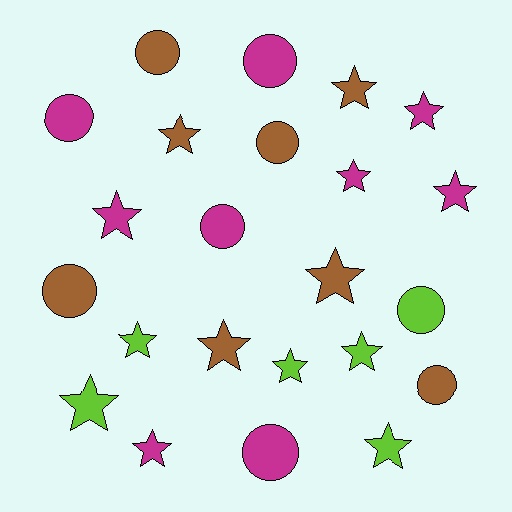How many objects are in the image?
There are 23 objects.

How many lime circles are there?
There is 1 lime circle.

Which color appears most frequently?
Magenta, with 9 objects.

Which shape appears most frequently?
Star, with 14 objects.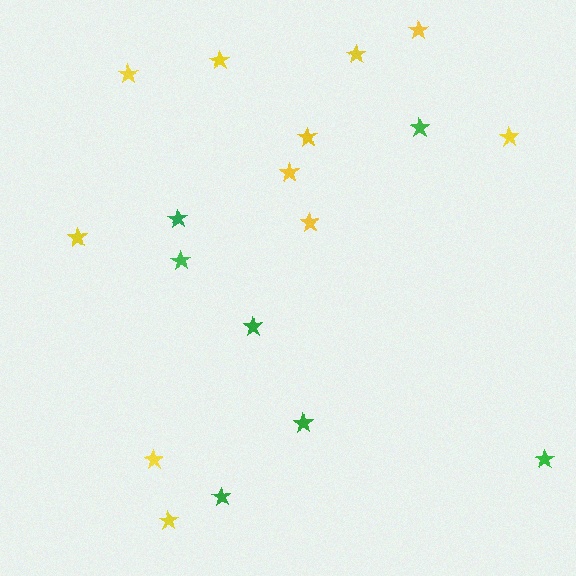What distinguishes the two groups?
There are 2 groups: one group of yellow stars (11) and one group of green stars (7).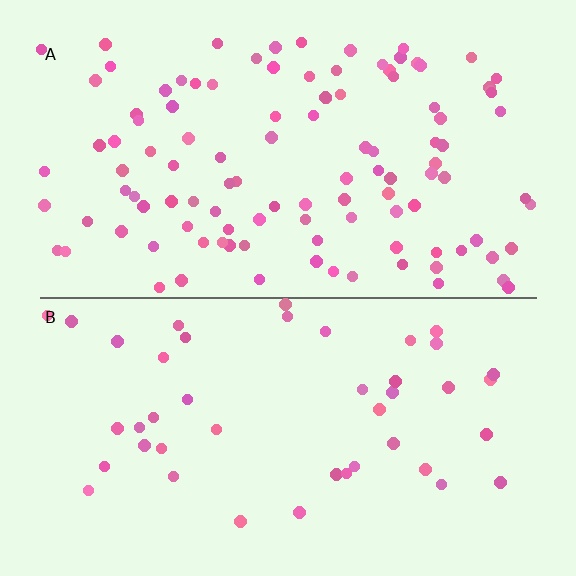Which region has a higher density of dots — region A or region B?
A (the top).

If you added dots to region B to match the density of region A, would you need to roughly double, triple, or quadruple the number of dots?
Approximately triple.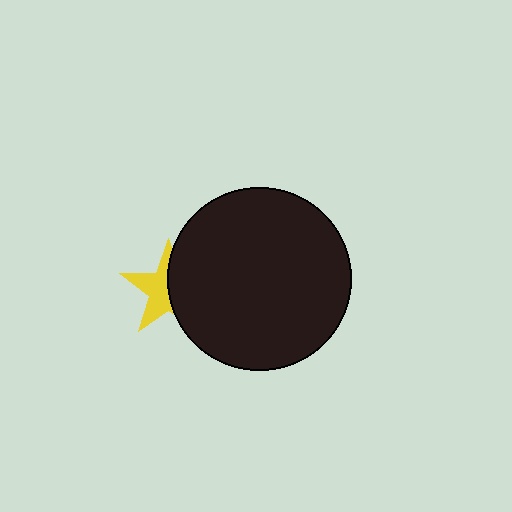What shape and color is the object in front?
The object in front is a black circle.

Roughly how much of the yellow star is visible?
About half of it is visible (roughly 51%).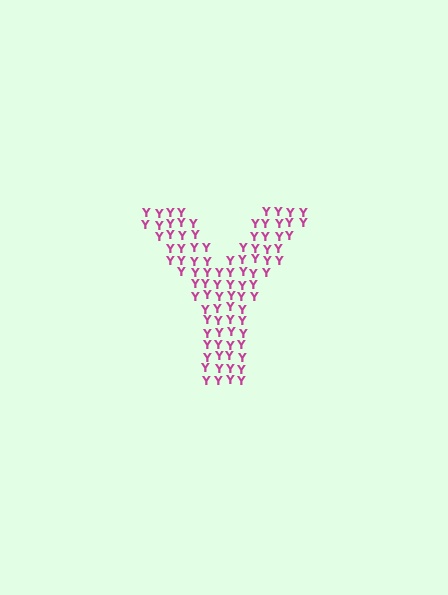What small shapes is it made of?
It is made of small letter Y's.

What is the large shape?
The large shape is the letter Y.